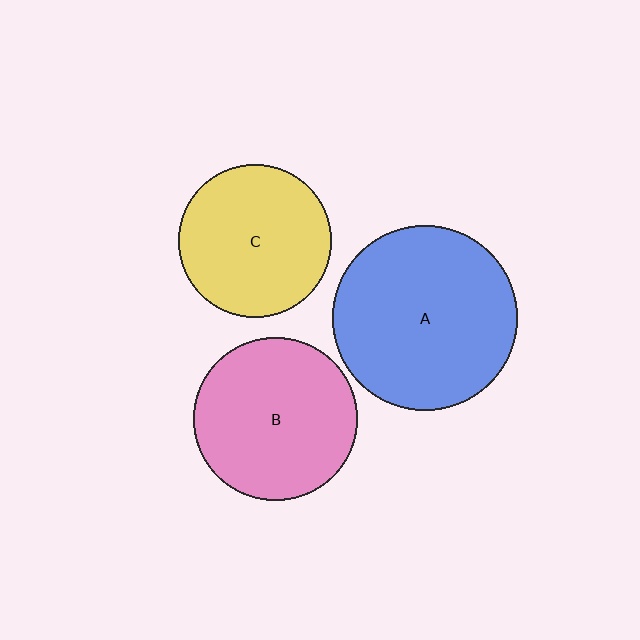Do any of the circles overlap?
No, none of the circles overlap.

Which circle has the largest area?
Circle A (blue).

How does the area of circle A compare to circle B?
Approximately 1.3 times.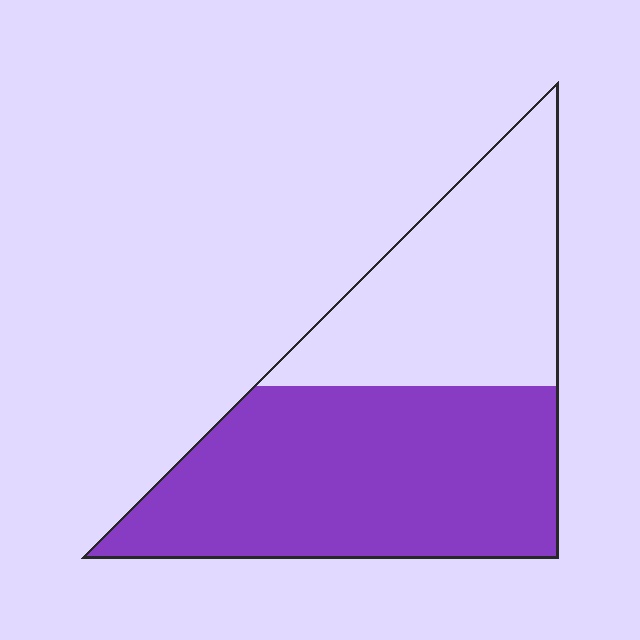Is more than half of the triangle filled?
Yes.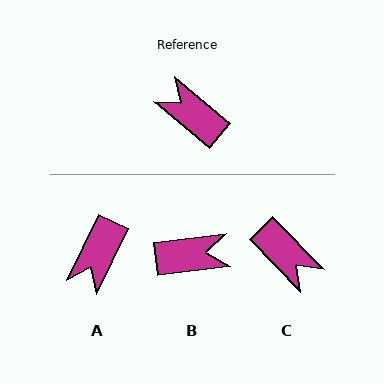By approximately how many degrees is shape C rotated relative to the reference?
Approximately 174 degrees counter-clockwise.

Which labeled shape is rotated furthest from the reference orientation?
C, about 174 degrees away.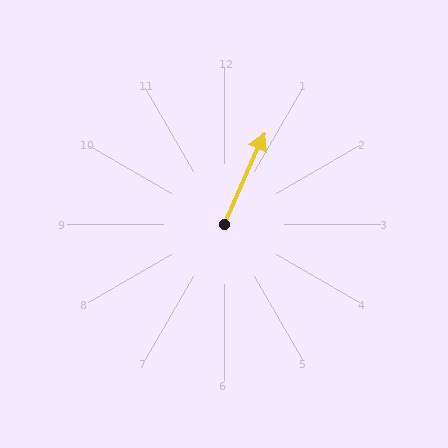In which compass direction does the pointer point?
Northeast.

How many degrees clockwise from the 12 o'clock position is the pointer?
Approximately 24 degrees.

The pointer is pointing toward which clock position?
Roughly 1 o'clock.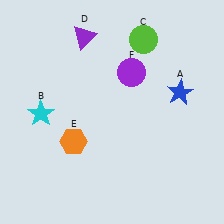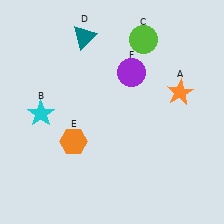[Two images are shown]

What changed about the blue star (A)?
In Image 1, A is blue. In Image 2, it changed to orange.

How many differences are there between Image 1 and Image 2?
There are 2 differences between the two images.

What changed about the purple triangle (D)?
In Image 1, D is purple. In Image 2, it changed to teal.